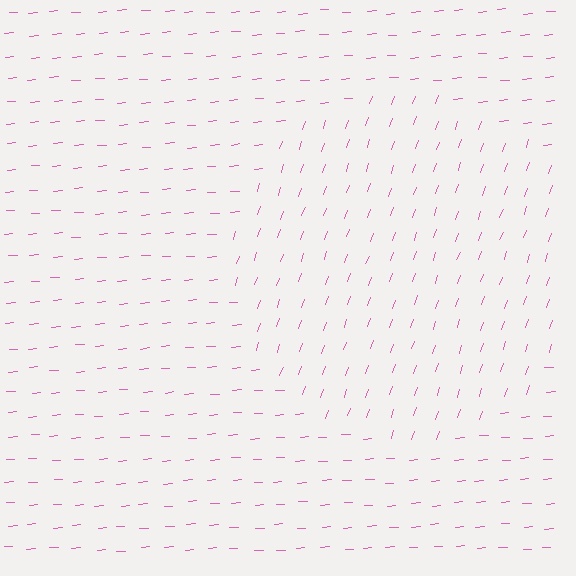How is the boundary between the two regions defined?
The boundary is defined purely by a change in line orientation (approximately 65 degrees difference). All lines are the same color and thickness.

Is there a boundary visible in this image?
Yes, there is a texture boundary formed by a change in line orientation.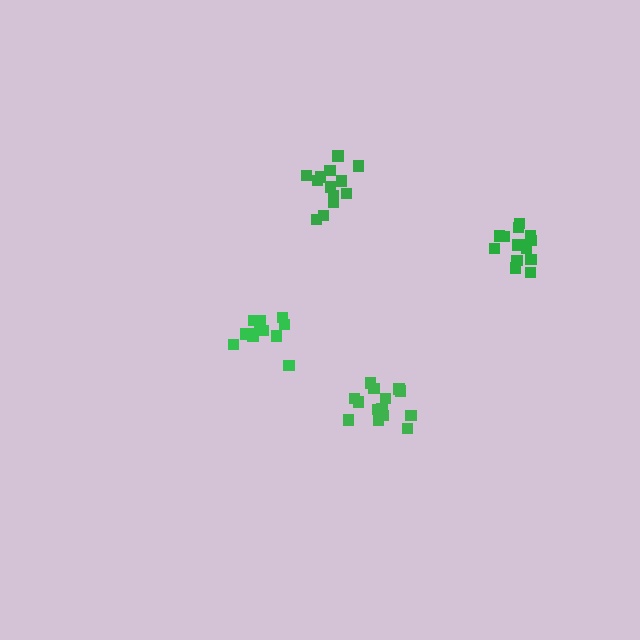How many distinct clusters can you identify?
There are 4 distinct clusters.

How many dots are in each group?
Group 1: 12 dots, Group 2: 13 dots, Group 3: 14 dots, Group 4: 14 dots (53 total).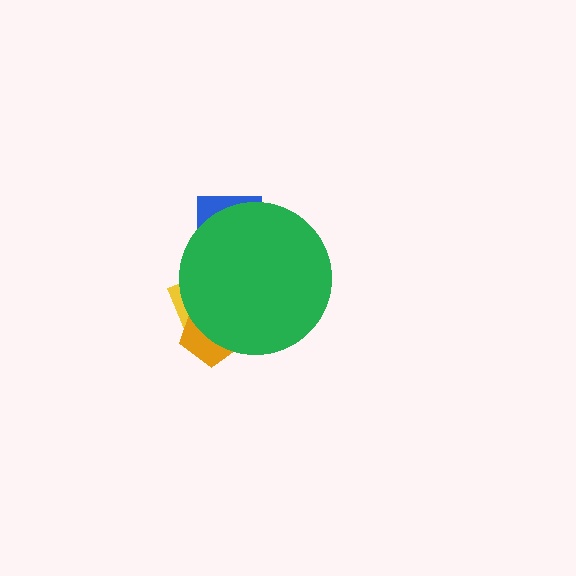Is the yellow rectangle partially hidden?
Yes, the yellow rectangle is partially hidden behind the green circle.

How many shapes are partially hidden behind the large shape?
3 shapes are partially hidden.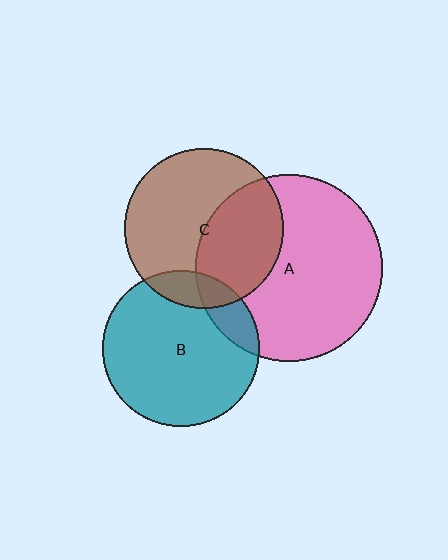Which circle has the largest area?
Circle A (pink).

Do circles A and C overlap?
Yes.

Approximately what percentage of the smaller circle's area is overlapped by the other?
Approximately 40%.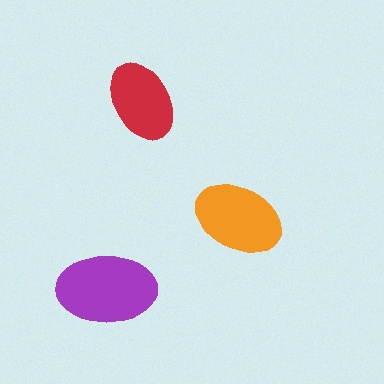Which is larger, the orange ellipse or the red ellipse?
The orange one.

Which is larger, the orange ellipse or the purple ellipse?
The purple one.